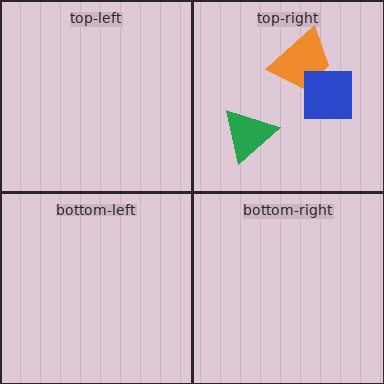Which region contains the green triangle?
The top-right region.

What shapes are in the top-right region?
The orange trapezoid, the blue square, the green triangle.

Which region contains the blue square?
The top-right region.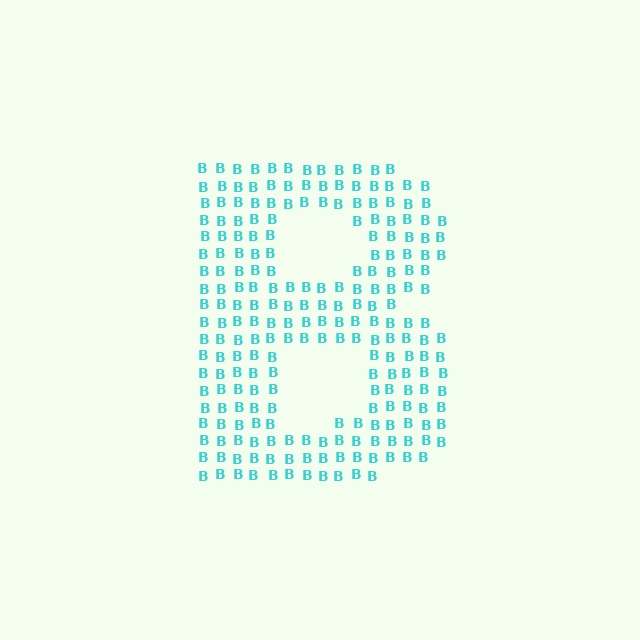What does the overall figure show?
The overall figure shows the letter B.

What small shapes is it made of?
It is made of small letter B's.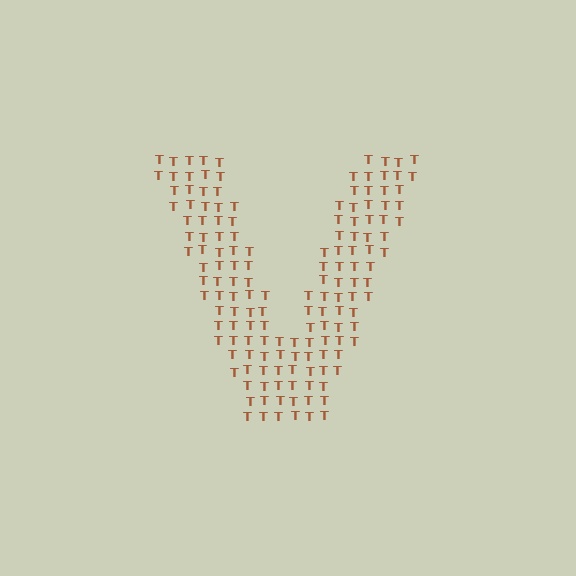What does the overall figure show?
The overall figure shows the letter V.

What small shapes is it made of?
It is made of small letter T's.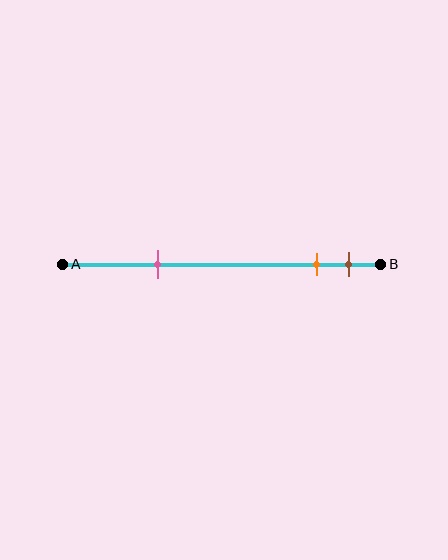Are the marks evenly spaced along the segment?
No, the marks are not evenly spaced.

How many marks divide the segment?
There are 3 marks dividing the segment.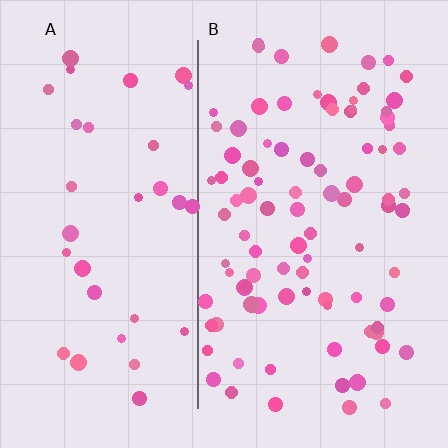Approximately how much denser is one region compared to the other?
Approximately 2.6× — region B over region A.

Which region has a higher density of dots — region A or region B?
B (the right).